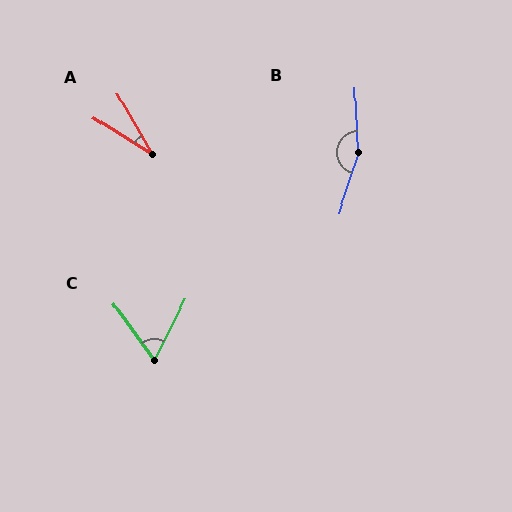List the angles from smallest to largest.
A (28°), C (63°), B (159°).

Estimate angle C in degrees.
Approximately 63 degrees.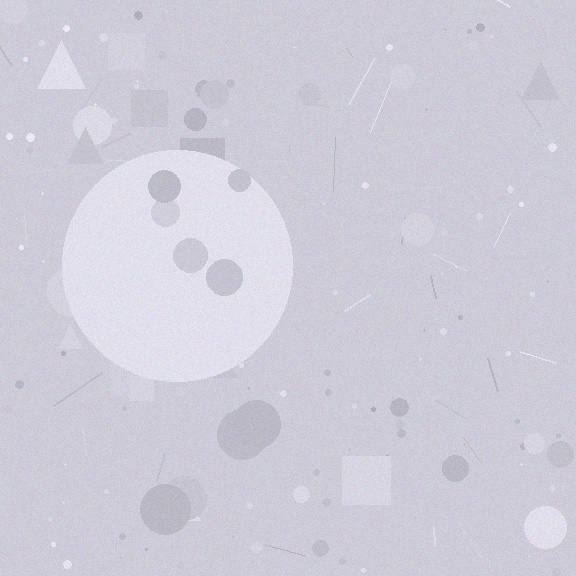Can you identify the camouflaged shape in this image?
The camouflaged shape is a circle.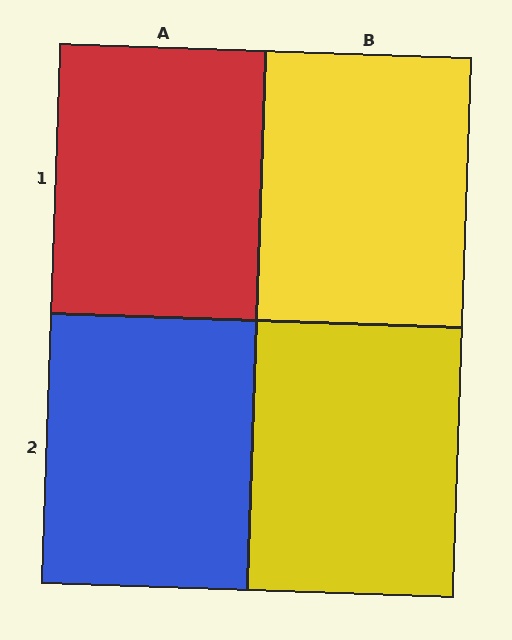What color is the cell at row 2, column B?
Yellow.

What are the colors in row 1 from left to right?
Red, yellow.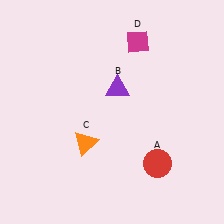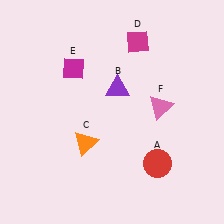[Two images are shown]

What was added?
A magenta diamond (E), a pink triangle (F) were added in Image 2.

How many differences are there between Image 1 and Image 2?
There are 2 differences between the two images.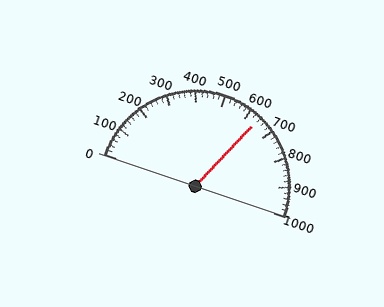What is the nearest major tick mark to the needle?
The nearest major tick mark is 600.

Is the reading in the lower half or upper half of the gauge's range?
The reading is in the upper half of the range (0 to 1000).